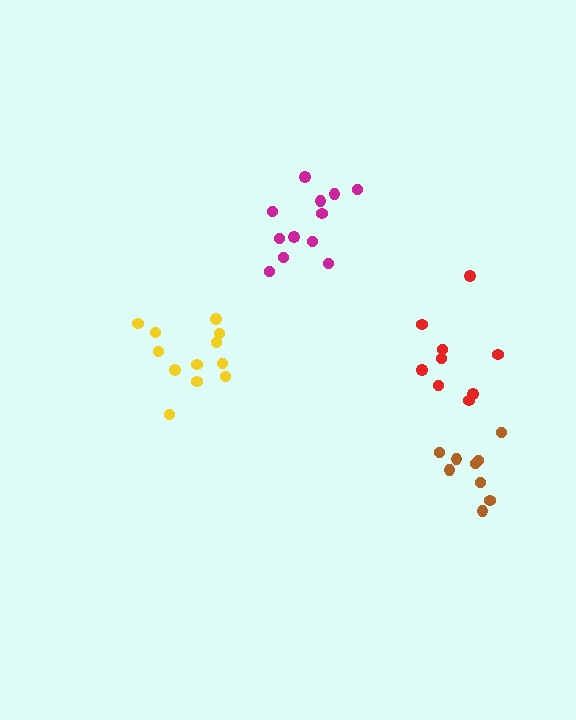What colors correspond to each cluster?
The clusters are colored: brown, red, yellow, magenta.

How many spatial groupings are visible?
There are 4 spatial groupings.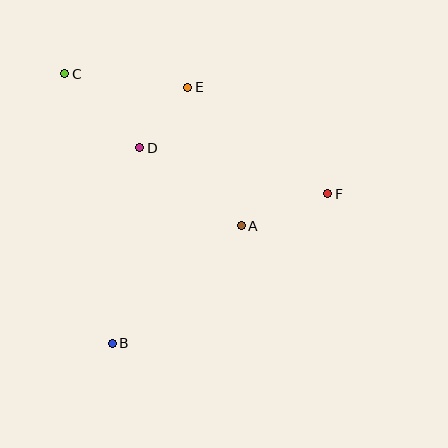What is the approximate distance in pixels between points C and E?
The distance between C and E is approximately 124 pixels.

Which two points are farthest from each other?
Points C and F are farthest from each other.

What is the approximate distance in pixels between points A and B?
The distance between A and B is approximately 174 pixels.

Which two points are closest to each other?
Points D and E are closest to each other.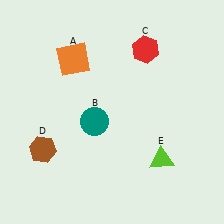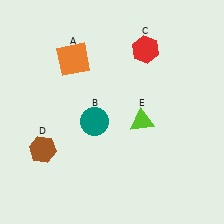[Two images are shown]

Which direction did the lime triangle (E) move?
The lime triangle (E) moved up.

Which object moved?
The lime triangle (E) moved up.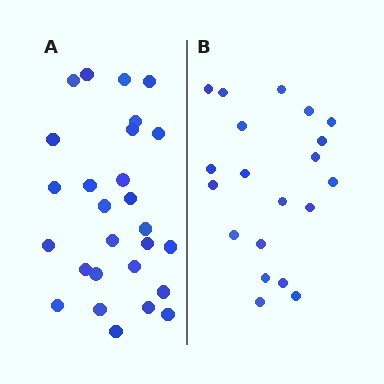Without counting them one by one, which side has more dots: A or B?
Region A (the left region) has more dots.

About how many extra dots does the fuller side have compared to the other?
Region A has roughly 8 or so more dots than region B.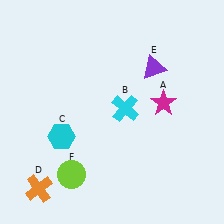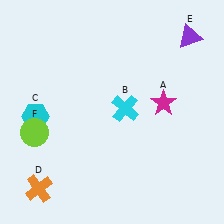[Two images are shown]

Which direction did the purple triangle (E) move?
The purple triangle (E) moved right.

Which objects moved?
The objects that moved are: the cyan hexagon (C), the purple triangle (E), the lime circle (F).